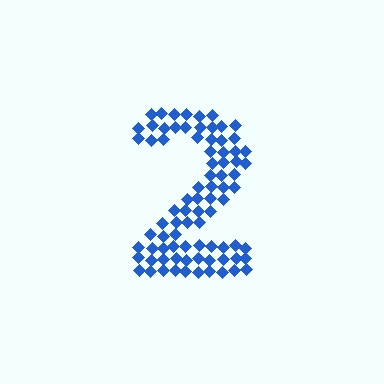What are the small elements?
The small elements are diamonds.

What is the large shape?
The large shape is the digit 2.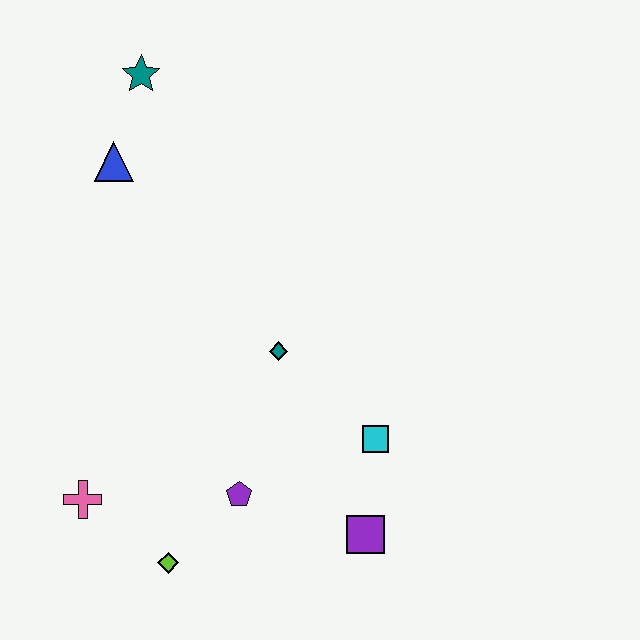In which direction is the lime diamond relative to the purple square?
The lime diamond is to the left of the purple square.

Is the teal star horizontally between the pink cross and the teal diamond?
Yes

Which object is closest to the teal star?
The blue triangle is closest to the teal star.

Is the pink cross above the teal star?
No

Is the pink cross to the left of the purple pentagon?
Yes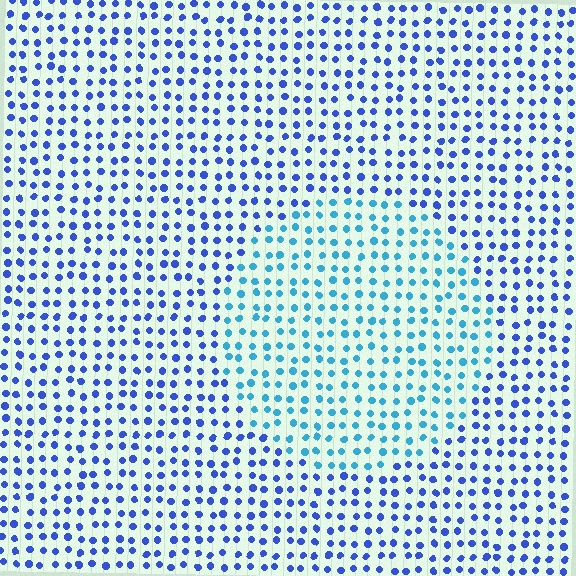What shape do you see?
I see a circle.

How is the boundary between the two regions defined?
The boundary is defined purely by a slight shift in hue (about 35 degrees). Spacing, size, and orientation are identical on both sides.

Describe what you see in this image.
The image is filled with small blue elements in a uniform arrangement. A circle-shaped region is visible where the elements are tinted to a slightly different hue, forming a subtle color boundary.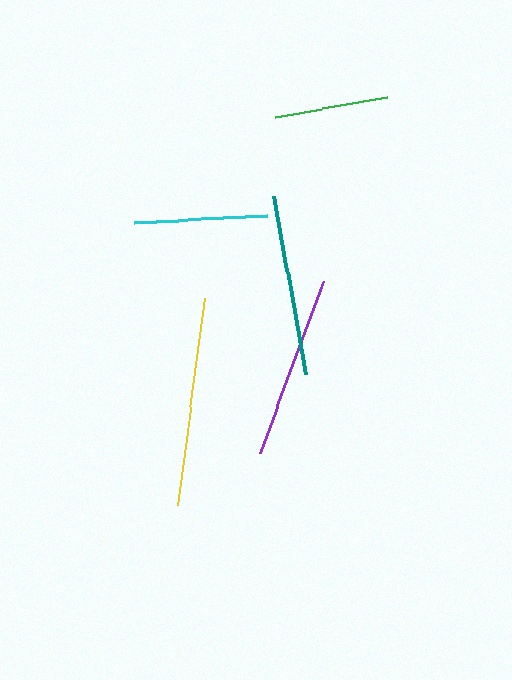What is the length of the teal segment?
The teal segment is approximately 181 pixels long.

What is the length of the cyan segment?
The cyan segment is approximately 133 pixels long.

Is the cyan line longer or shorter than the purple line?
The purple line is longer than the cyan line.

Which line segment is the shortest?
The green line is the shortest at approximately 114 pixels.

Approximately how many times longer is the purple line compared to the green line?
The purple line is approximately 1.6 times the length of the green line.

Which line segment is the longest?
The yellow line is the longest at approximately 207 pixels.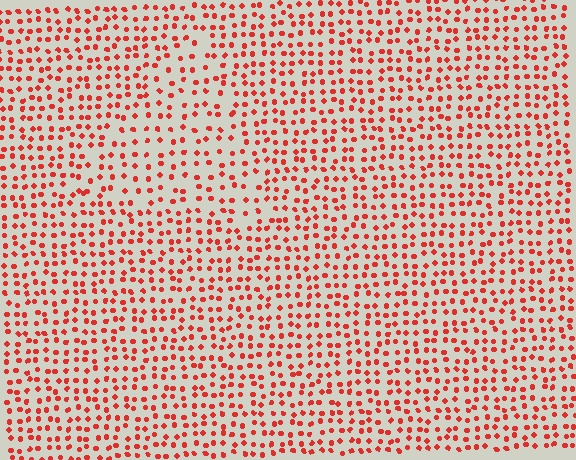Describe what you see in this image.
The image contains small red elements arranged at two different densities. A triangle-shaped region is visible where the elements are less densely packed than the surrounding area.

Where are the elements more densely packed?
The elements are more densely packed outside the triangle boundary.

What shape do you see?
I see a triangle.